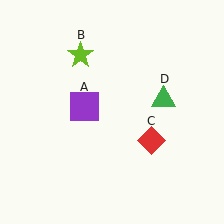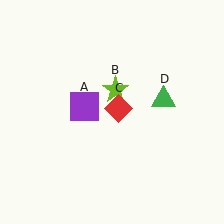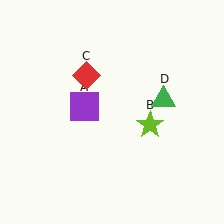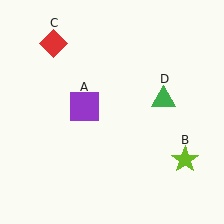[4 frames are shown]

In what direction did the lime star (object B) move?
The lime star (object B) moved down and to the right.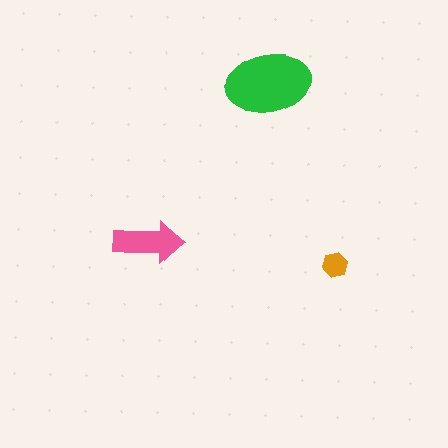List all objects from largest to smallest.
The green ellipse, the pink arrow, the orange hexagon.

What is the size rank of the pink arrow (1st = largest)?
2nd.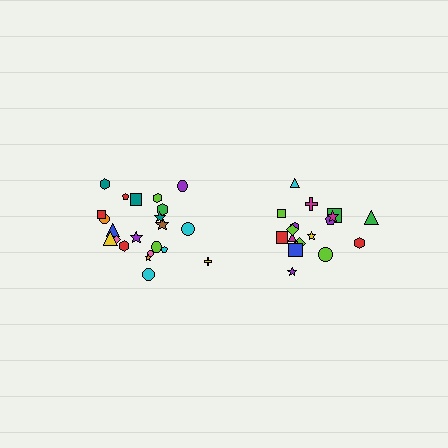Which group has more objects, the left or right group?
The left group.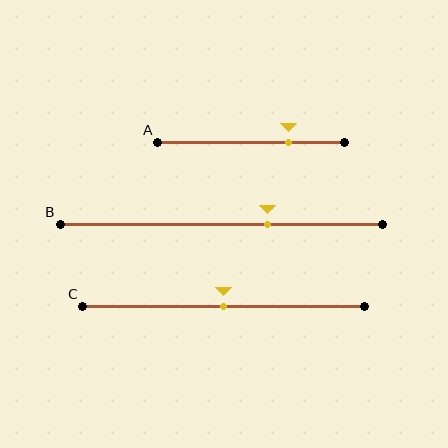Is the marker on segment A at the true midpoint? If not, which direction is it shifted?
No, the marker on segment A is shifted to the right by about 20% of the segment length.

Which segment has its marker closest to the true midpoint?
Segment C has its marker closest to the true midpoint.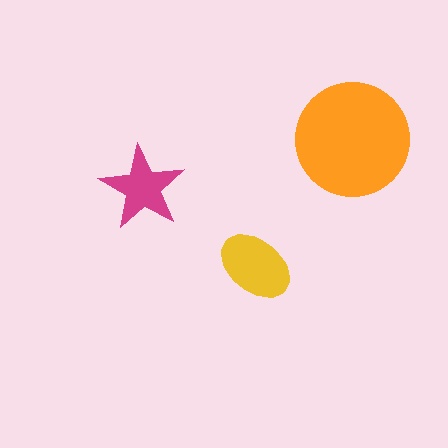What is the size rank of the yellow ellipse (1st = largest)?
2nd.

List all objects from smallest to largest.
The magenta star, the yellow ellipse, the orange circle.